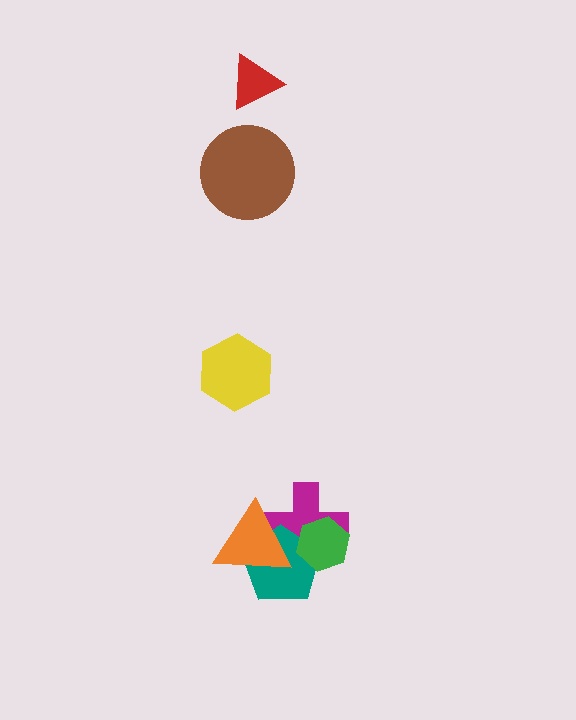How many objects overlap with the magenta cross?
3 objects overlap with the magenta cross.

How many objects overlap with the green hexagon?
2 objects overlap with the green hexagon.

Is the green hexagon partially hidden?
No, no other shape covers it.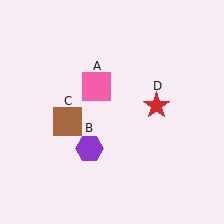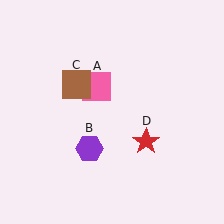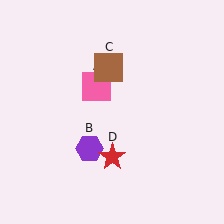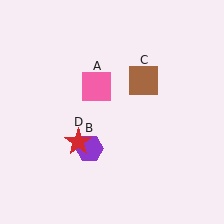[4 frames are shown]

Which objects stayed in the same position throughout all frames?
Pink square (object A) and purple hexagon (object B) remained stationary.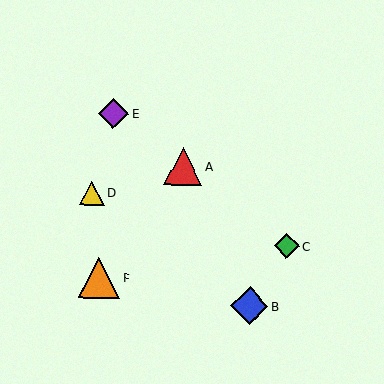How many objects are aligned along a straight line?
3 objects (A, C, E) are aligned along a straight line.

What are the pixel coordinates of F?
Object F is at (99, 278).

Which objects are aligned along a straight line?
Objects A, C, E are aligned along a straight line.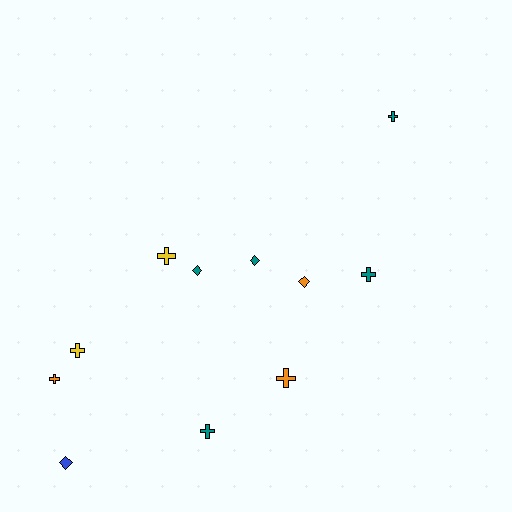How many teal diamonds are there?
There are 2 teal diamonds.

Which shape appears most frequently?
Cross, with 7 objects.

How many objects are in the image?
There are 11 objects.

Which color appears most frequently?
Teal, with 5 objects.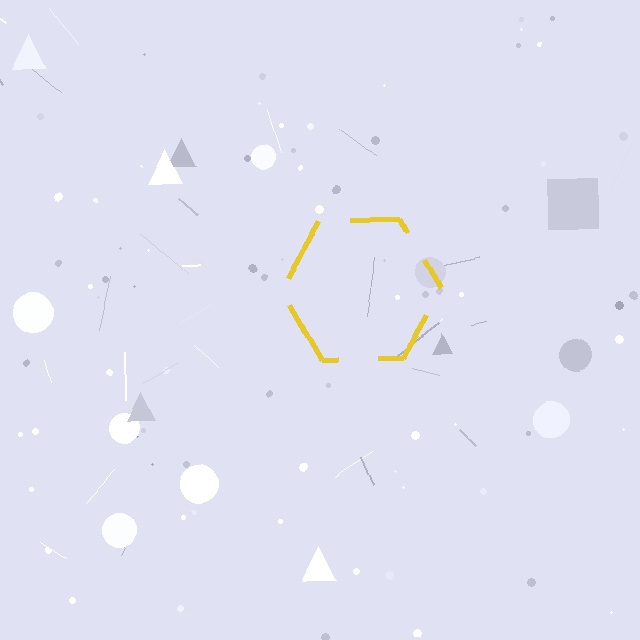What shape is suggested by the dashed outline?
The dashed outline suggests a hexagon.